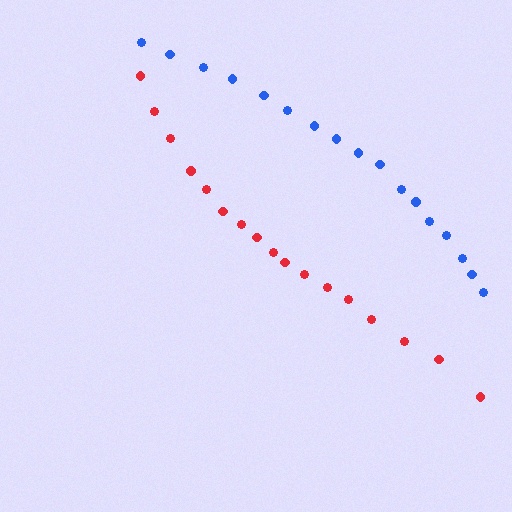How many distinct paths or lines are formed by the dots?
There are 2 distinct paths.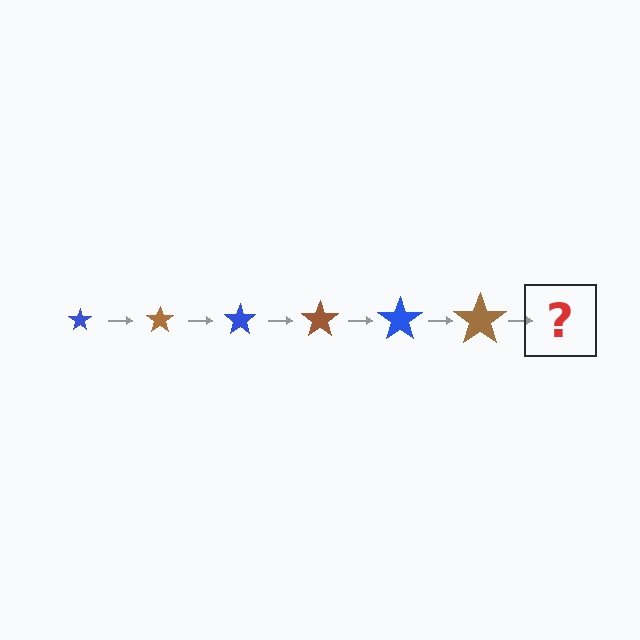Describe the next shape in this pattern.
It should be a blue star, larger than the previous one.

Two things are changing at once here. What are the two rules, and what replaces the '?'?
The two rules are that the star grows larger each step and the color cycles through blue and brown. The '?' should be a blue star, larger than the previous one.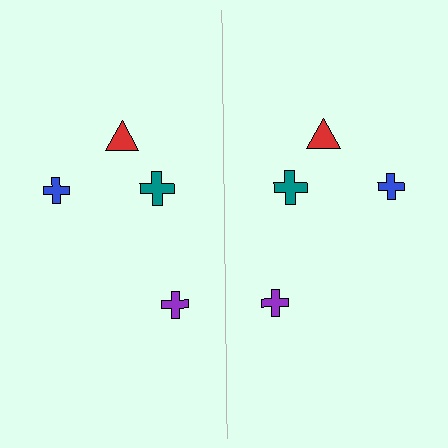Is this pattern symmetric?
Yes, this pattern has bilateral (reflection) symmetry.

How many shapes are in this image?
There are 8 shapes in this image.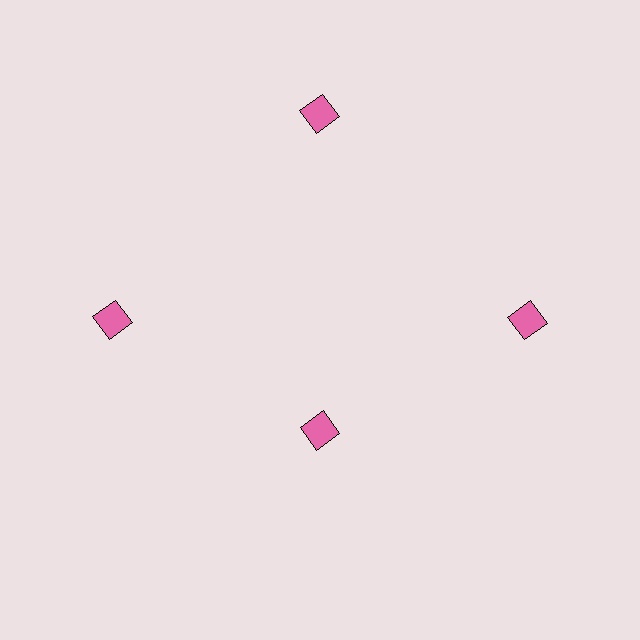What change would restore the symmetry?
The symmetry would be restored by moving it outward, back onto the ring so that all 4 diamonds sit at equal angles and equal distance from the center.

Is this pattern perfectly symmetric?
No. The 4 pink diamonds are arranged in a ring, but one element near the 6 o'clock position is pulled inward toward the center, breaking the 4-fold rotational symmetry.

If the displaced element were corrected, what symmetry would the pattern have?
It would have 4-fold rotational symmetry — the pattern would map onto itself every 90 degrees.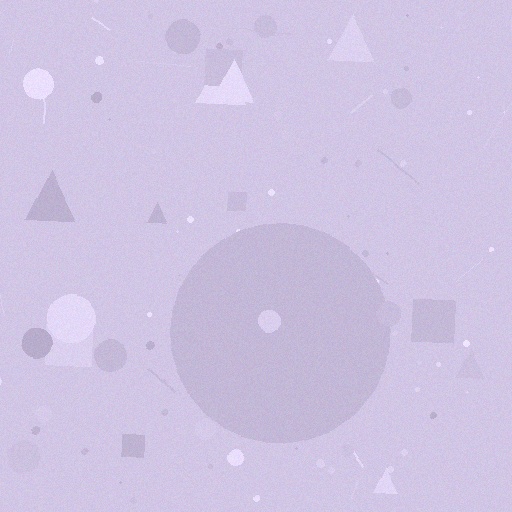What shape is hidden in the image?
A circle is hidden in the image.